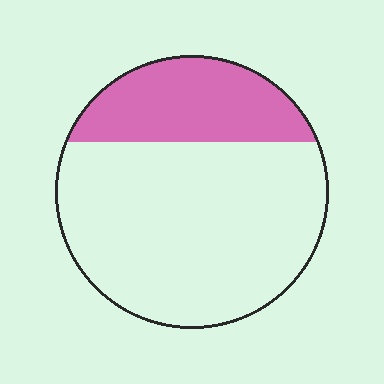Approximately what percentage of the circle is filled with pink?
Approximately 25%.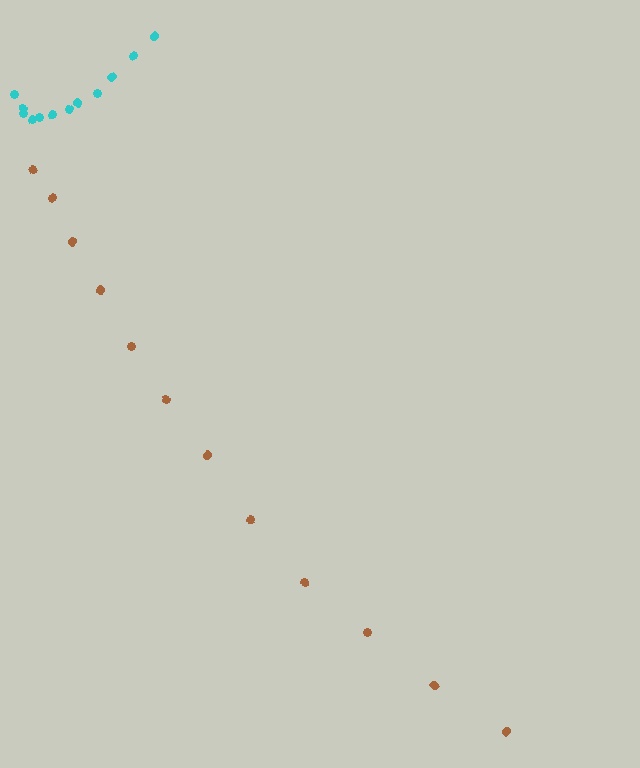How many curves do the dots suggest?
There are 2 distinct paths.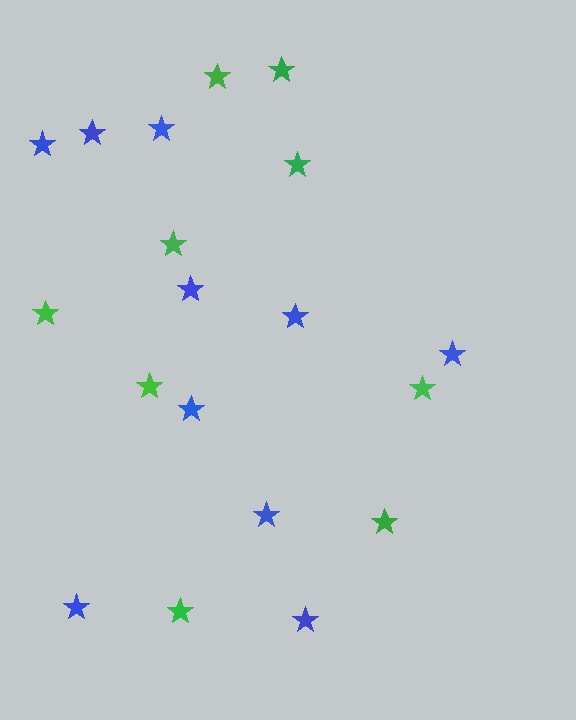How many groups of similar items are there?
There are 2 groups: one group of green stars (9) and one group of blue stars (10).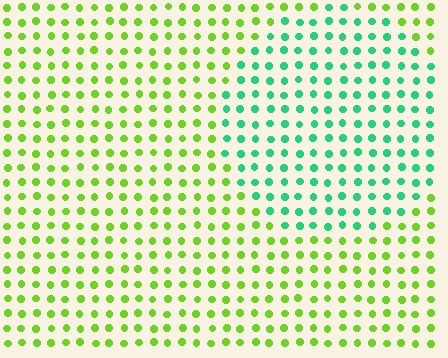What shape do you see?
I see a circle.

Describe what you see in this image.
The image is filled with small lime elements in a uniform arrangement. A circle-shaped region is visible where the elements are tinted to a slightly different hue, forming a subtle color boundary.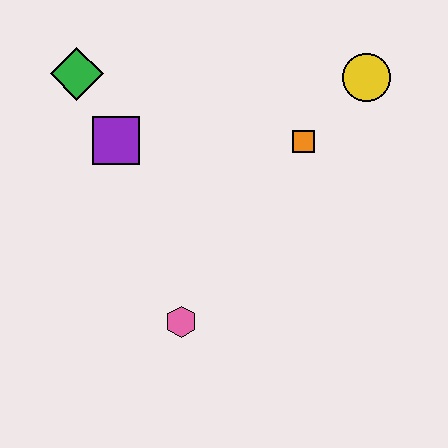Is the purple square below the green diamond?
Yes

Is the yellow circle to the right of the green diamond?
Yes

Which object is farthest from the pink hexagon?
The yellow circle is farthest from the pink hexagon.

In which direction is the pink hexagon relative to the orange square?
The pink hexagon is below the orange square.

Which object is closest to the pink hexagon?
The purple square is closest to the pink hexagon.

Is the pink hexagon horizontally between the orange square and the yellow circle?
No